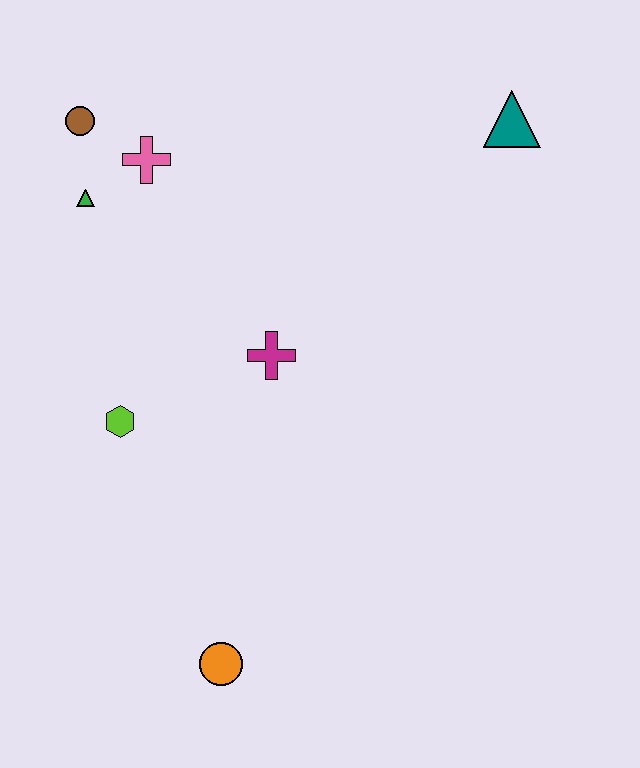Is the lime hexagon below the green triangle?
Yes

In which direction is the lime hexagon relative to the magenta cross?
The lime hexagon is to the left of the magenta cross.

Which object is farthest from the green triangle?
The orange circle is farthest from the green triangle.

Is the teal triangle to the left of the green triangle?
No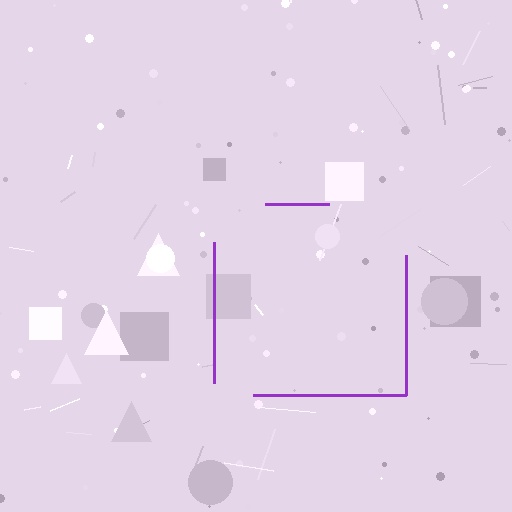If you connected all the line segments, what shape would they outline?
They would outline a square.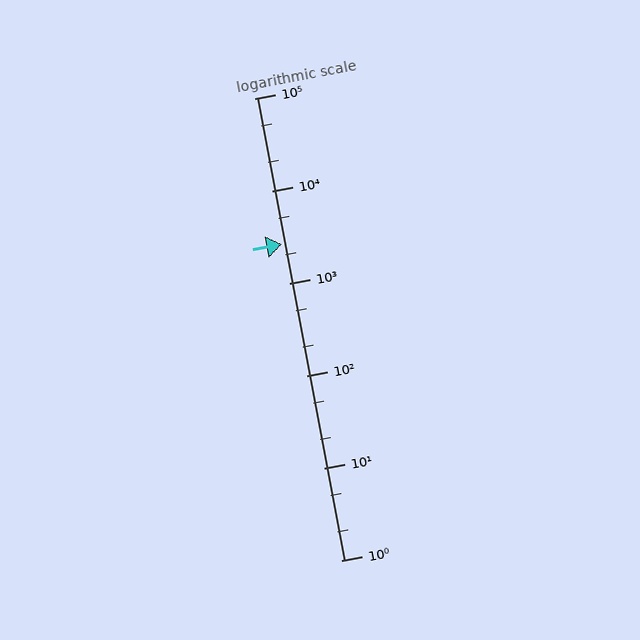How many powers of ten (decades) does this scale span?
The scale spans 5 decades, from 1 to 100000.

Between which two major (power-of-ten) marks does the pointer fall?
The pointer is between 1000 and 10000.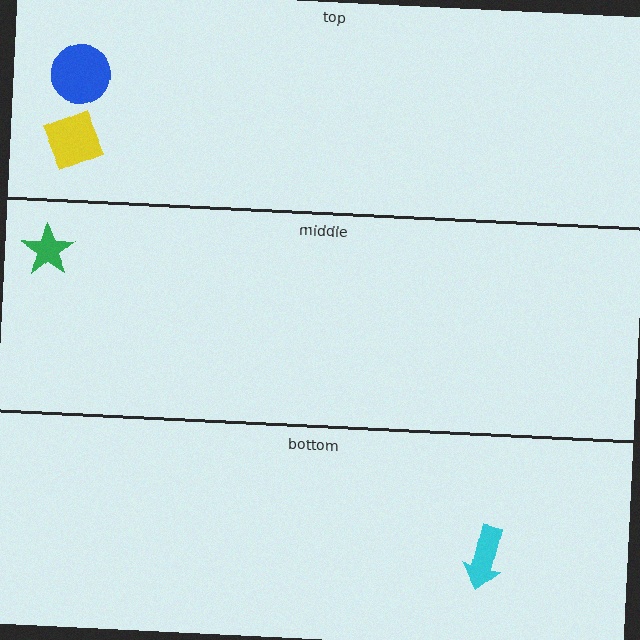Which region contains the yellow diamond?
The top region.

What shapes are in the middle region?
The green star.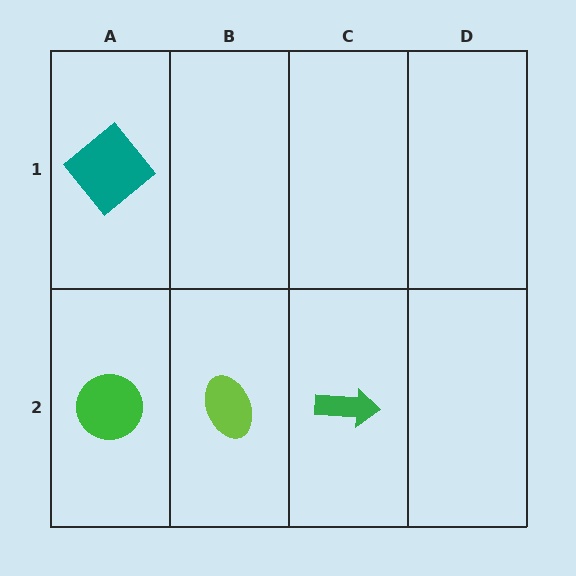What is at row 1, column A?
A teal diamond.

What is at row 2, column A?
A green circle.